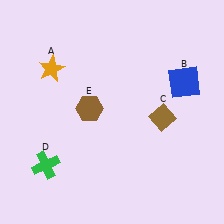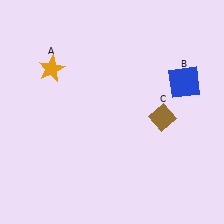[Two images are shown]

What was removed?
The brown hexagon (E), the green cross (D) were removed in Image 2.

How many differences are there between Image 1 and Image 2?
There are 2 differences between the two images.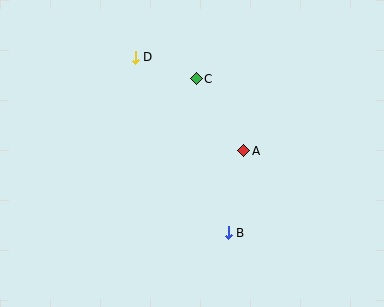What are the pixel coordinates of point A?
Point A is at (244, 151).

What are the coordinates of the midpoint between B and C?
The midpoint between B and C is at (212, 156).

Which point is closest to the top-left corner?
Point D is closest to the top-left corner.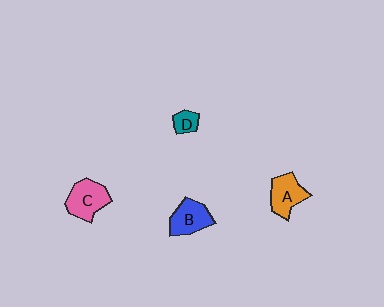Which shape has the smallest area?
Shape D (teal).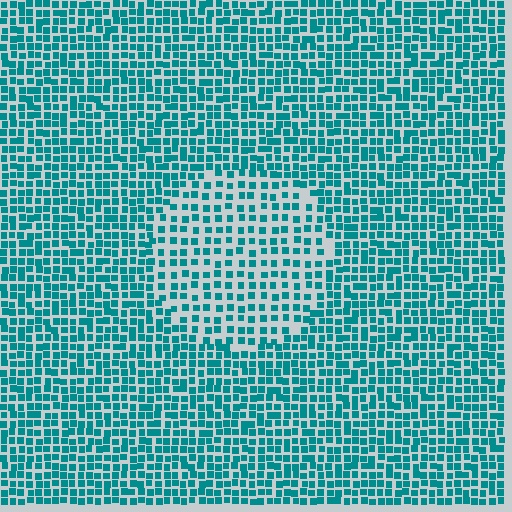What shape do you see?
I see a circle.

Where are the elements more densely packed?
The elements are more densely packed outside the circle boundary.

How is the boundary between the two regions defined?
The boundary is defined by a change in element density (approximately 1.7x ratio). All elements are the same color, size, and shape.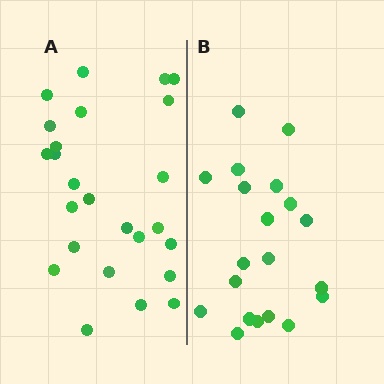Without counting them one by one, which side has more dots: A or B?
Region A (the left region) has more dots.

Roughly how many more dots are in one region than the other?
Region A has about 5 more dots than region B.